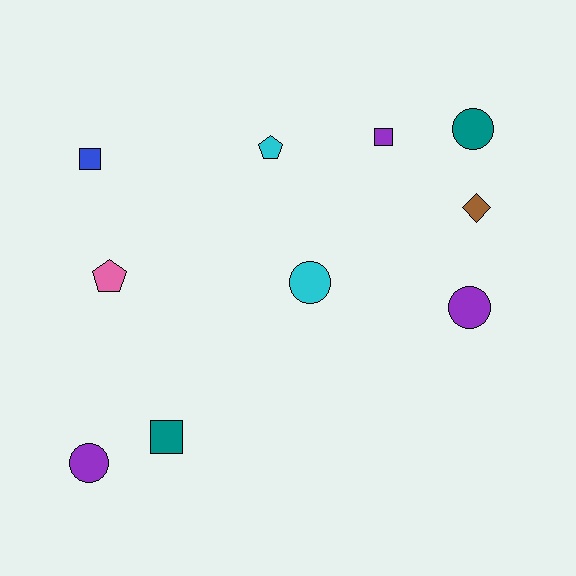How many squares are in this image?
There are 3 squares.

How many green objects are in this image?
There are no green objects.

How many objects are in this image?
There are 10 objects.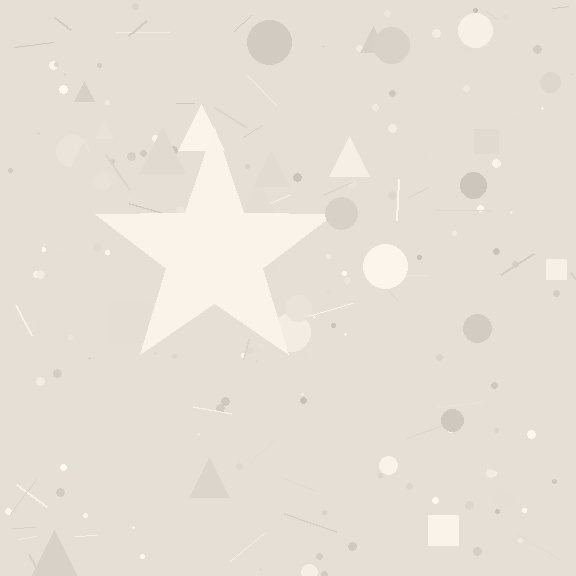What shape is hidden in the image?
A star is hidden in the image.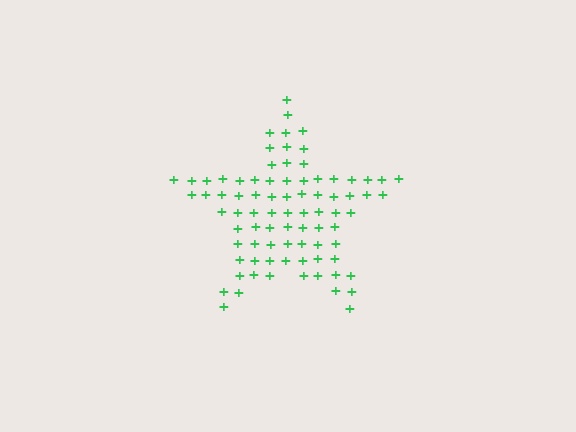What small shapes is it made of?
It is made of small plus signs.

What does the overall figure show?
The overall figure shows a star.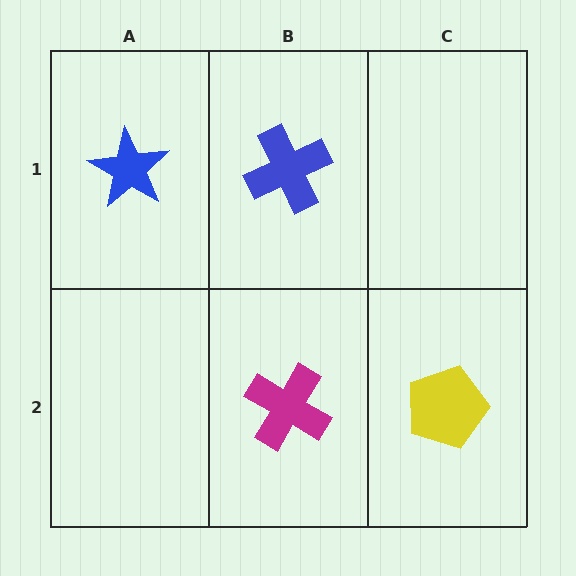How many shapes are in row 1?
2 shapes.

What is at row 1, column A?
A blue star.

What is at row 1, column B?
A blue cross.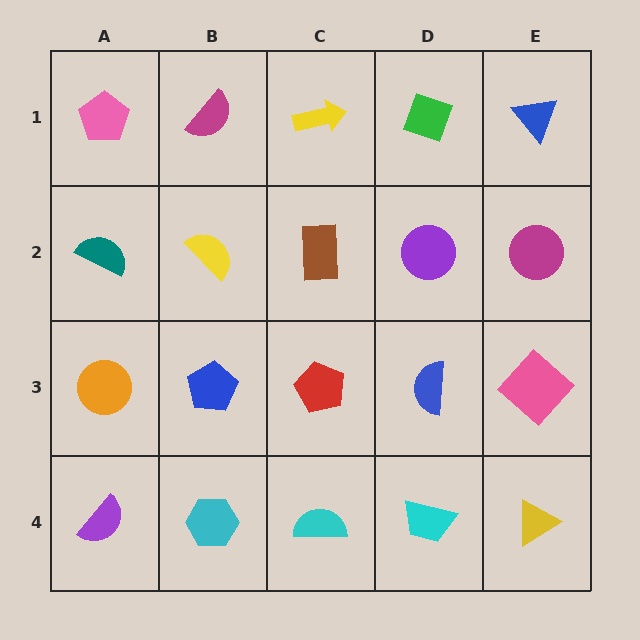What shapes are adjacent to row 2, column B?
A magenta semicircle (row 1, column B), a blue pentagon (row 3, column B), a teal semicircle (row 2, column A), a brown rectangle (row 2, column C).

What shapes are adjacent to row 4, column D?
A blue semicircle (row 3, column D), a cyan semicircle (row 4, column C), a yellow triangle (row 4, column E).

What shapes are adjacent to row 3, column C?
A brown rectangle (row 2, column C), a cyan semicircle (row 4, column C), a blue pentagon (row 3, column B), a blue semicircle (row 3, column D).